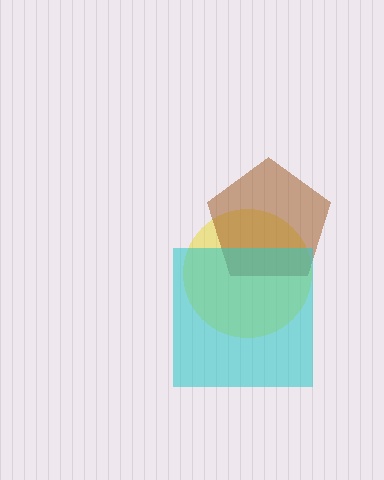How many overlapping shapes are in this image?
There are 3 overlapping shapes in the image.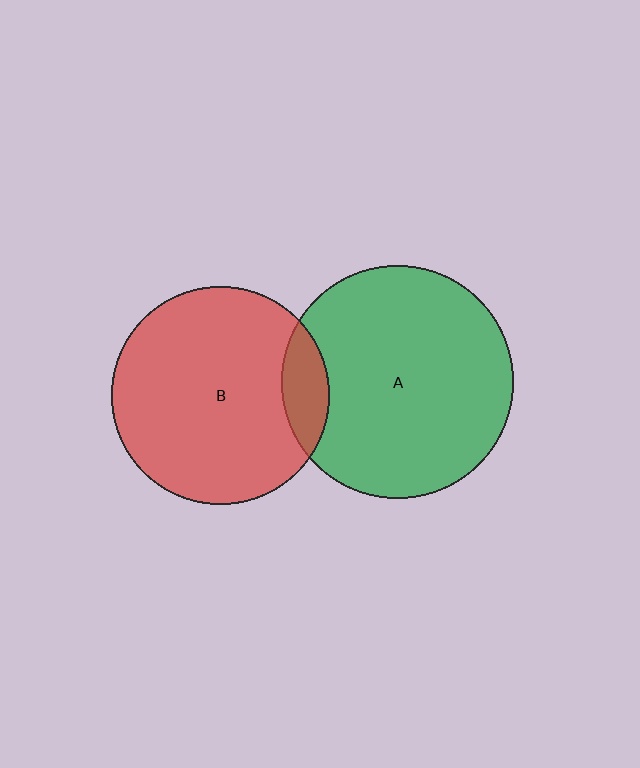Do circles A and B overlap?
Yes.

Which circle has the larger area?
Circle A (green).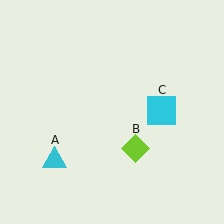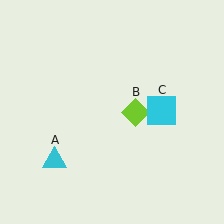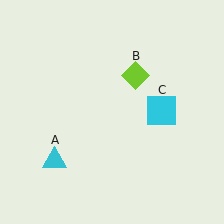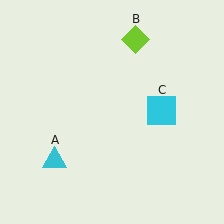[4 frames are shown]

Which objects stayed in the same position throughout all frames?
Cyan triangle (object A) and cyan square (object C) remained stationary.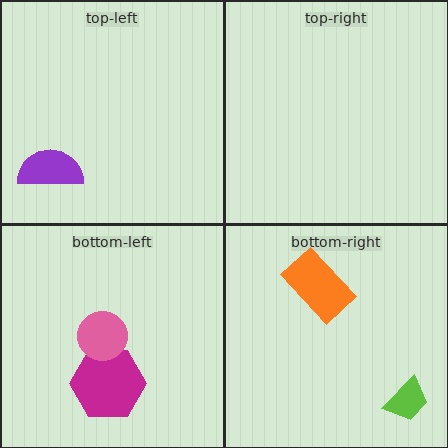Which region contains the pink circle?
The bottom-left region.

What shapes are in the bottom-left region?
The magenta hexagon, the pink circle.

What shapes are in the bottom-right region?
The orange rectangle, the lime trapezoid.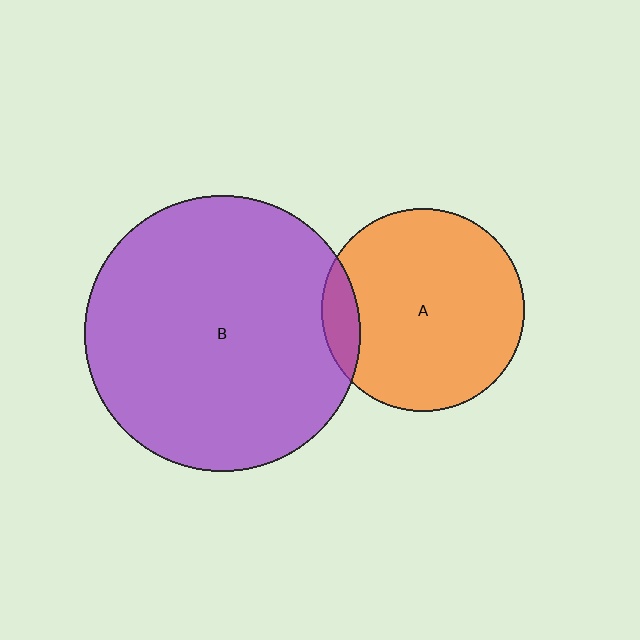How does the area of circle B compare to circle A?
Approximately 1.8 times.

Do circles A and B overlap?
Yes.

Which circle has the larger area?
Circle B (purple).